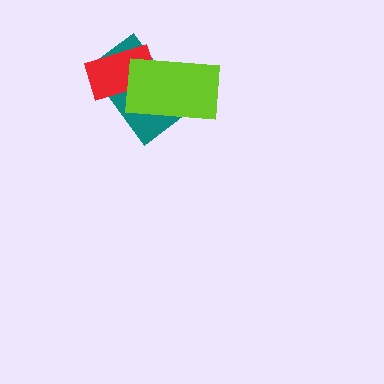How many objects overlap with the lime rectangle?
2 objects overlap with the lime rectangle.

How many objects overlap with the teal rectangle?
2 objects overlap with the teal rectangle.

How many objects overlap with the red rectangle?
2 objects overlap with the red rectangle.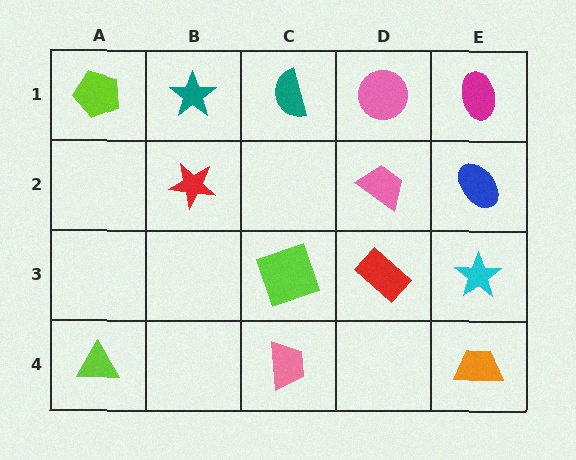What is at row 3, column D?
A red rectangle.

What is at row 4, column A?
A lime triangle.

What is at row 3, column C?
A lime square.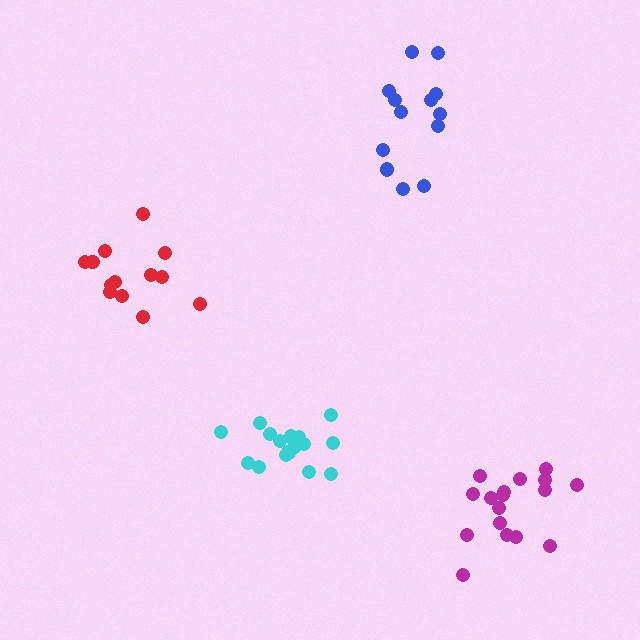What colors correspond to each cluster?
The clusters are colored: magenta, cyan, red, blue.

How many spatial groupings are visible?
There are 4 spatial groupings.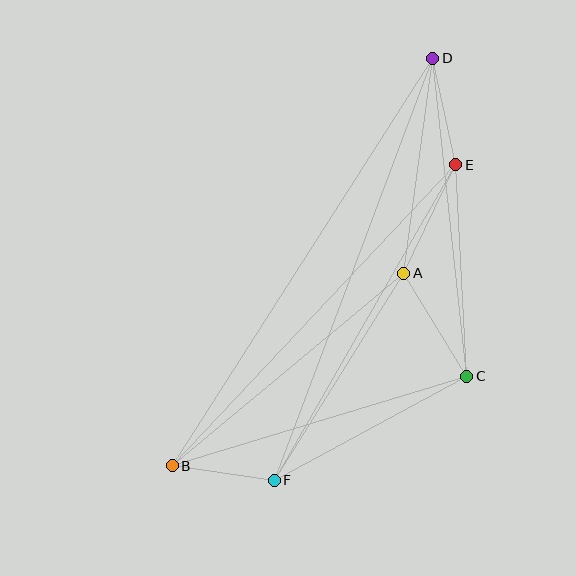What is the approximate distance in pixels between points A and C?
The distance between A and C is approximately 121 pixels.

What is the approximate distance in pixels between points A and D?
The distance between A and D is approximately 217 pixels.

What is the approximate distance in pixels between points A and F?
The distance between A and F is approximately 244 pixels.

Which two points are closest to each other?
Points B and F are closest to each other.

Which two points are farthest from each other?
Points B and D are farthest from each other.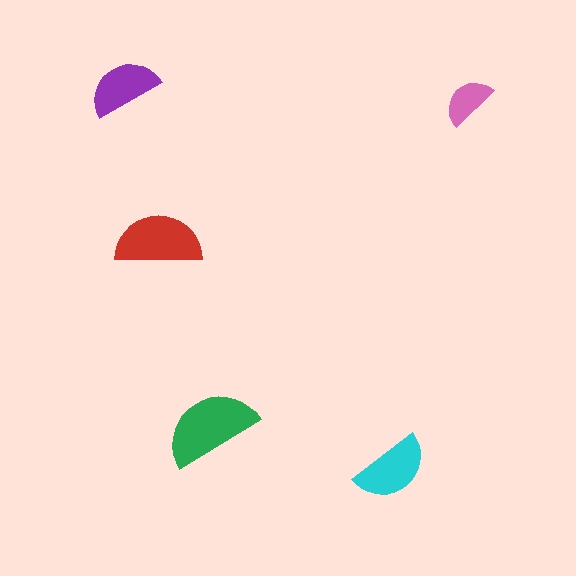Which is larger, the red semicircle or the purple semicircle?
The red one.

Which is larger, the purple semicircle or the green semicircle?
The green one.